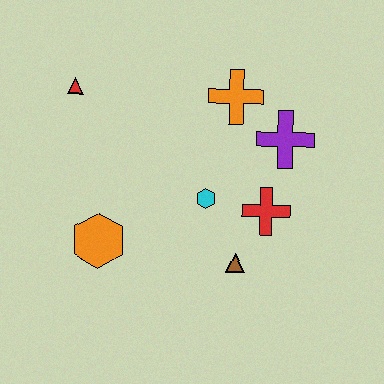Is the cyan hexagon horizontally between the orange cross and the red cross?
No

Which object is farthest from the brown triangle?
The red triangle is farthest from the brown triangle.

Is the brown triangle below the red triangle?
Yes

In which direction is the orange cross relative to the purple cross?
The orange cross is to the left of the purple cross.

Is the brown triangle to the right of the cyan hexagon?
Yes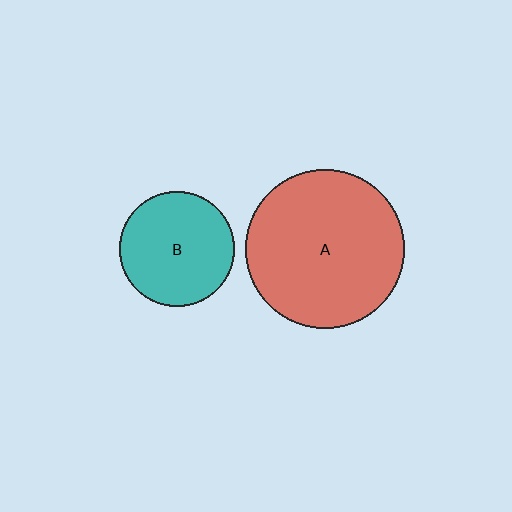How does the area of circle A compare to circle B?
Approximately 1.9 times.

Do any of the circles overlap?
No, none of the circles overlap.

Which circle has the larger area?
Circle A (red).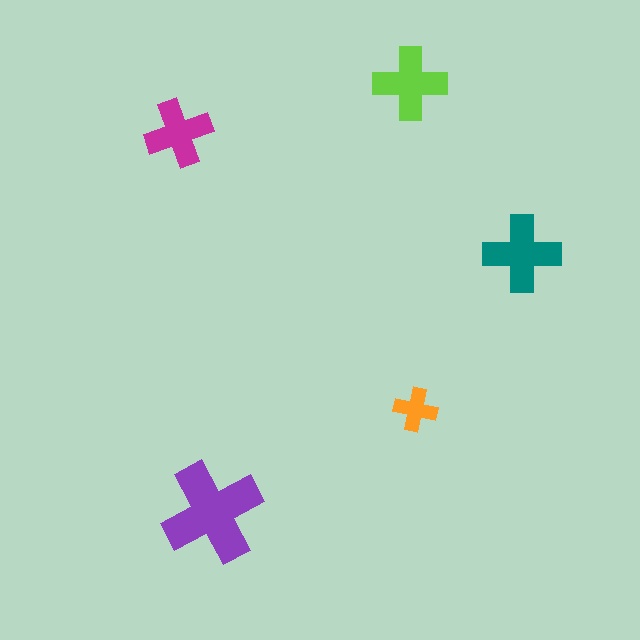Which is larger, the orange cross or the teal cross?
The teal one.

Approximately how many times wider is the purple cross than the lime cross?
About 1.5 times wider.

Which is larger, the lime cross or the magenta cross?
The lime one.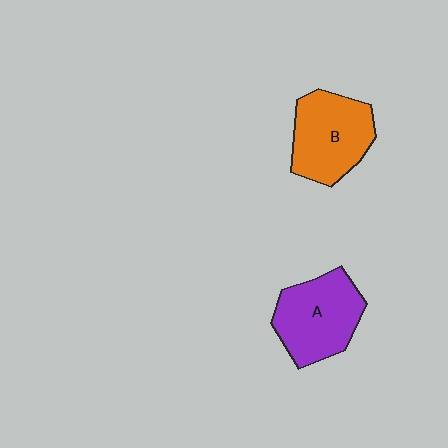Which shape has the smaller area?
Shape B (orange).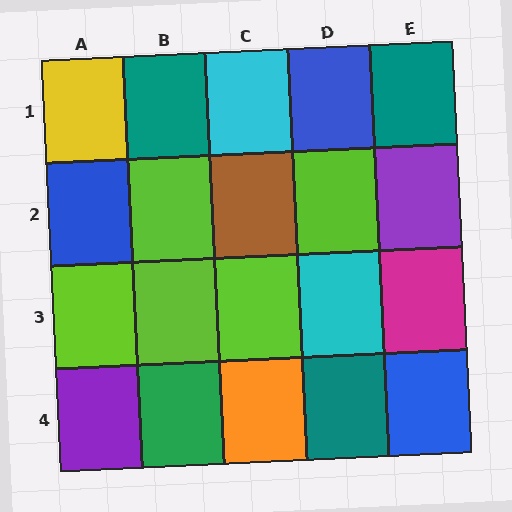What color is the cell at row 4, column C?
Orange.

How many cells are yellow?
1 cell is yellow.